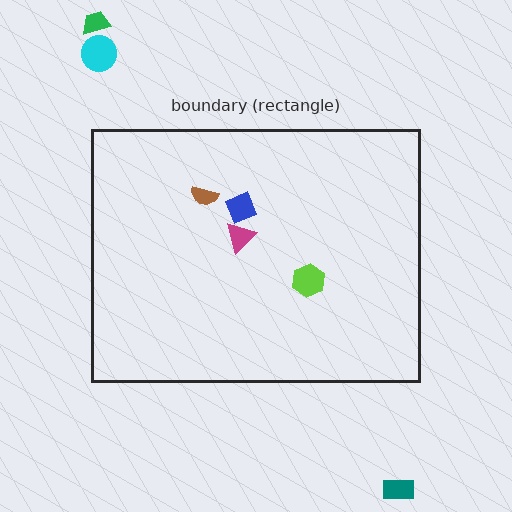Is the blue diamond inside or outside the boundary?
Inside.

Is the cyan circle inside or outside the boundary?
Outside.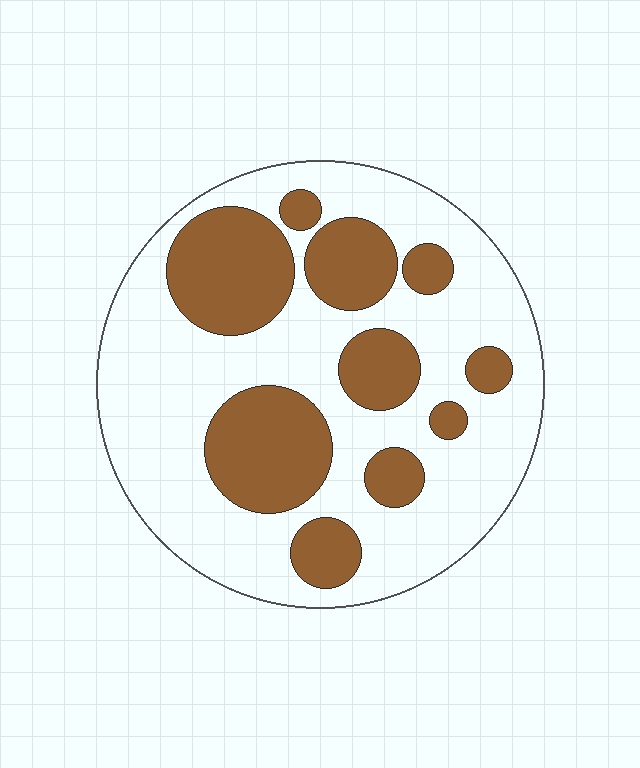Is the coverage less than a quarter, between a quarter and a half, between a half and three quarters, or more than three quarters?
Between a quarter and a half.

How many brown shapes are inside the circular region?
10.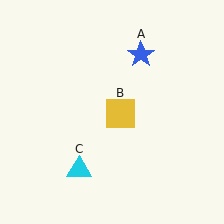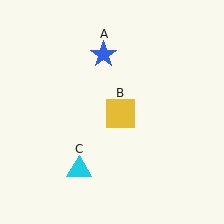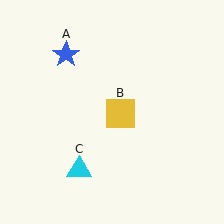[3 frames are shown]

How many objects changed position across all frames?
1 object changed position: blue star (object A).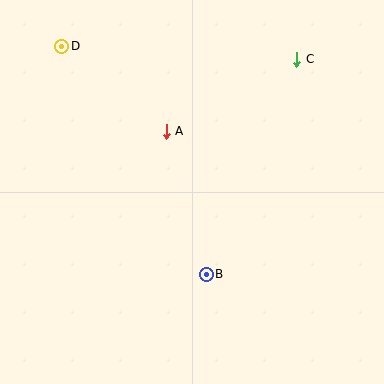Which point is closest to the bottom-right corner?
Point B is closest to the bottom-right corner.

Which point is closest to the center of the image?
Point A at (166, 131) is closest to the center.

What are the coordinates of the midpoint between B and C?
The midpoint between B and C is at (252, 167).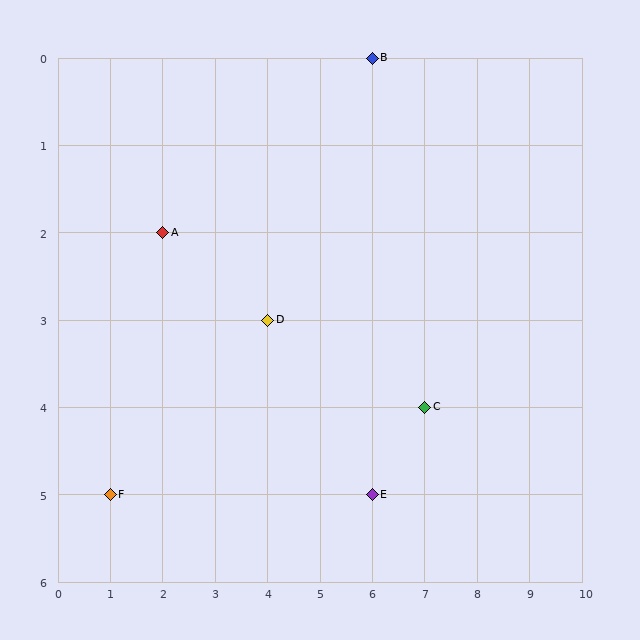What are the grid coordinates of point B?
Point B is at grid coordinates (6, 0).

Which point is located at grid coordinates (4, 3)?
Point D is at (4, 3).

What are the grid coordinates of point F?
Point F is at grid coordinates (1, 5).